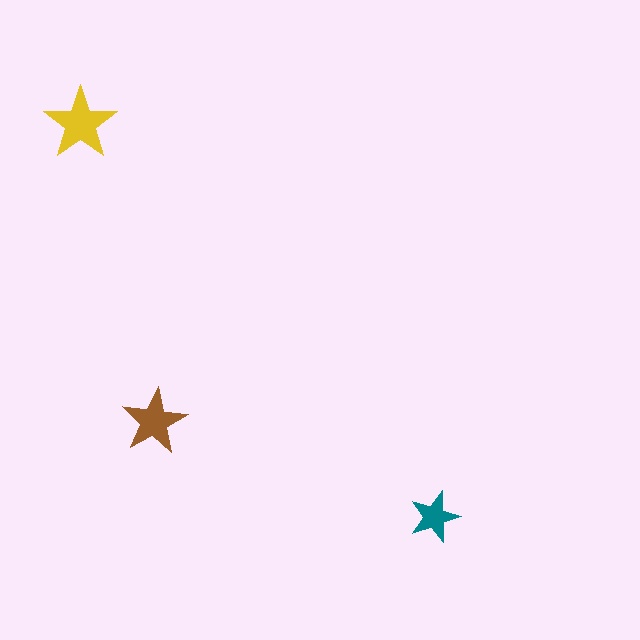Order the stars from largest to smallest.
the yellow one, the brown one, the teal one.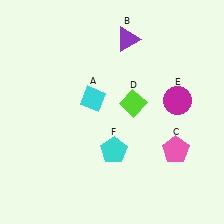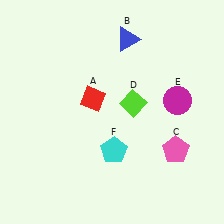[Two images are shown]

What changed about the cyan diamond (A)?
In Image 1, A is cyan. In Image 2, it changed to red.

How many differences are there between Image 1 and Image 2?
There are 2 differences between the two images.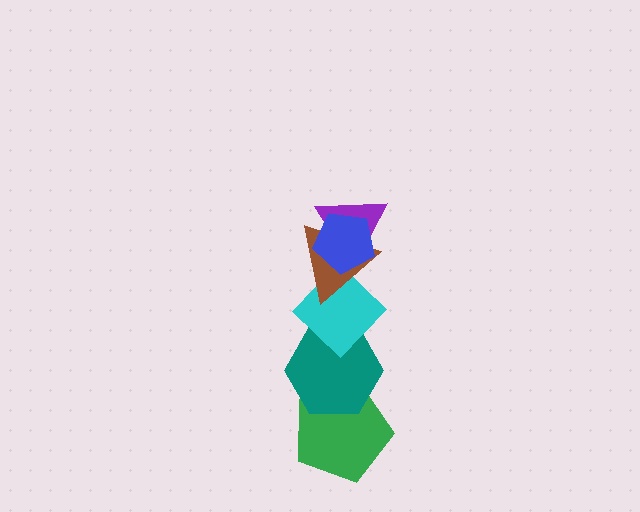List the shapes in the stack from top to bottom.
From top to bottom: the blue pentagon, the purple triangle, the brown triangle, the cyan diamond, the teal hexagon, the green pentagon.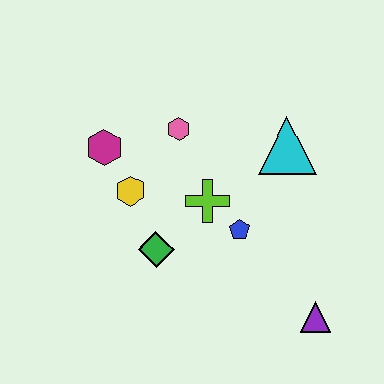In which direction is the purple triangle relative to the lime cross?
The purple triangle is below the lime cross.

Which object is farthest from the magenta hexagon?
The purple triangle is farthest from the magenta hexagon.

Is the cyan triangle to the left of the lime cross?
No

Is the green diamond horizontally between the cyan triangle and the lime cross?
No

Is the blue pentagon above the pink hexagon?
No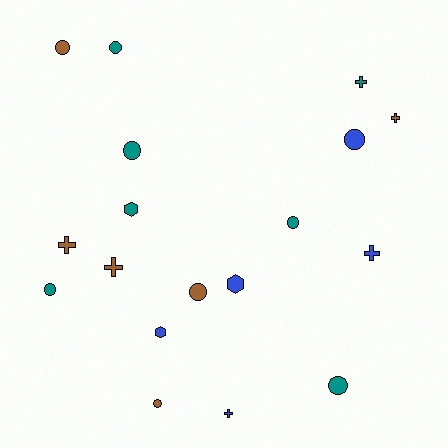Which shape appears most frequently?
Circle, with 9 objects.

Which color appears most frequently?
Teal, with 7 objects.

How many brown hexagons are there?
There are no brown hexagons.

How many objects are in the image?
There are 18 objects.